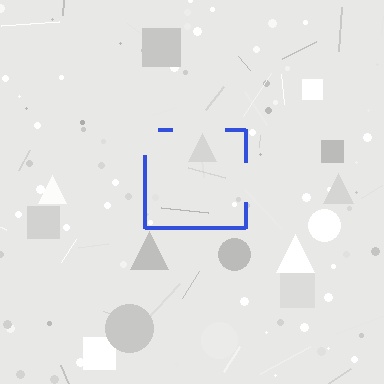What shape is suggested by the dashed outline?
The dashed outline suggests a square.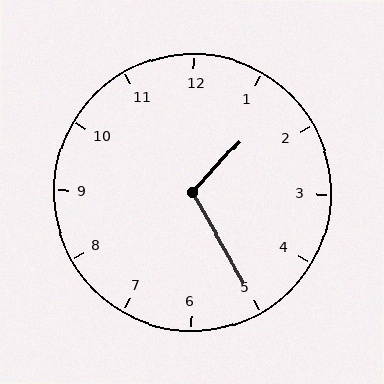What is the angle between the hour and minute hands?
Approximately 108 degrees.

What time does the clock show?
1:25.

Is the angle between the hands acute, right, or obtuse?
It is obtuse.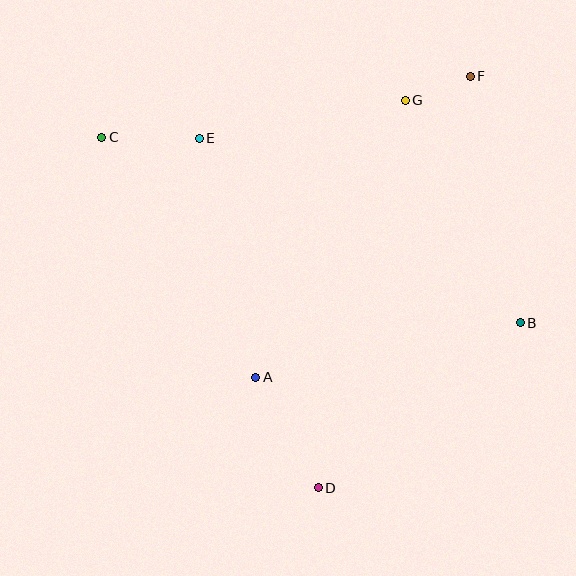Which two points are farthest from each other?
Points B and C are farthest from each other.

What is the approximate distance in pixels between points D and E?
The distance between D and E is approximately 369 pixels.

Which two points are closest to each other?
Points F and G are closest to each other.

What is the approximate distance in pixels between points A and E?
The distance between A and E is approximately 245 pixels.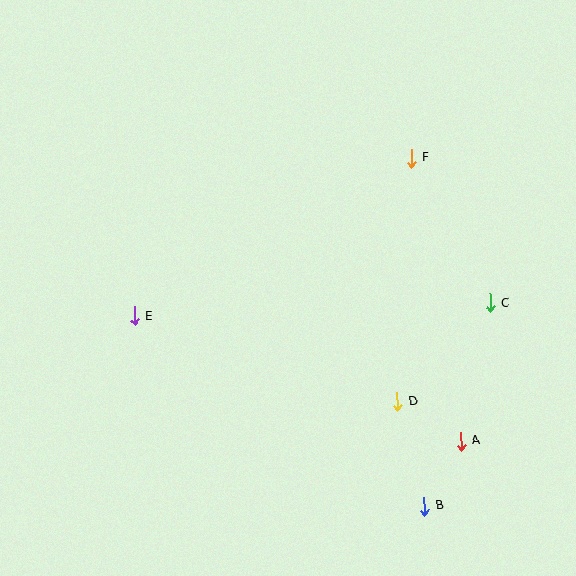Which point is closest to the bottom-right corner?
Point B is closest to the bottom-right corner.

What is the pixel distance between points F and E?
The distance between F and E is 318 pixels.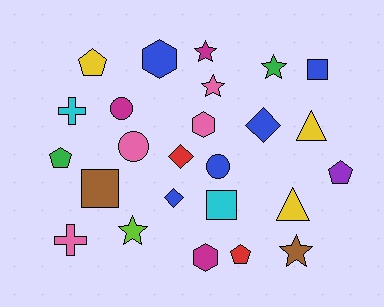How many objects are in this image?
There are 25 objects.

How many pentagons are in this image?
There are 4 pentagons.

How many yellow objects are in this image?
There are 3 yellow objects.